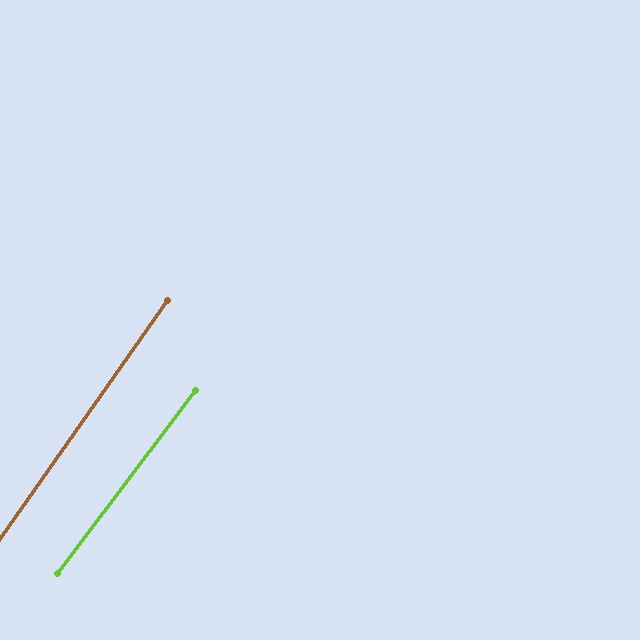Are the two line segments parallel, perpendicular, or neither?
Parallel — their directions differ by only 1.6°.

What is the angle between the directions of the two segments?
Approximately 2 degrees.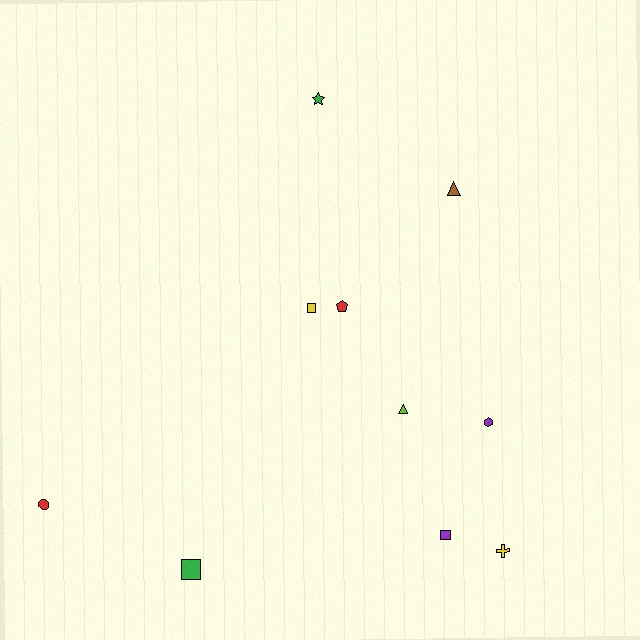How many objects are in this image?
There are 10 objects.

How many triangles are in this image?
There are 2 triangles.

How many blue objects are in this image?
There are no blue objects.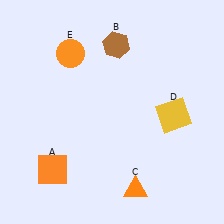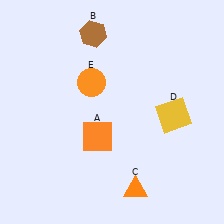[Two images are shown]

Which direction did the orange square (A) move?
The orange square (A) moved right.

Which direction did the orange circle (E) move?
The orange circle (E) moved down.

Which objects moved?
The objects that moved are: the orange square (A), the brown hexagon (B), the orange circle (E).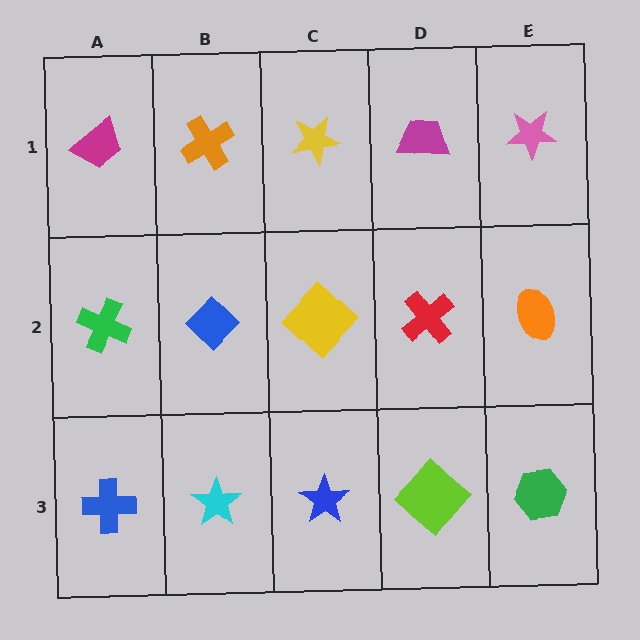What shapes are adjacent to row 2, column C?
A yellow star (row 1, column C), a blue star (row 3, column C), a blue diamond (row 2, column B), a red cross (row 2, column D).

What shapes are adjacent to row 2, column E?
A pink star (row 1, column E), a green hexagon (row 3, column E), a red cross (row 2, column D).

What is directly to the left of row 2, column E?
A red cross.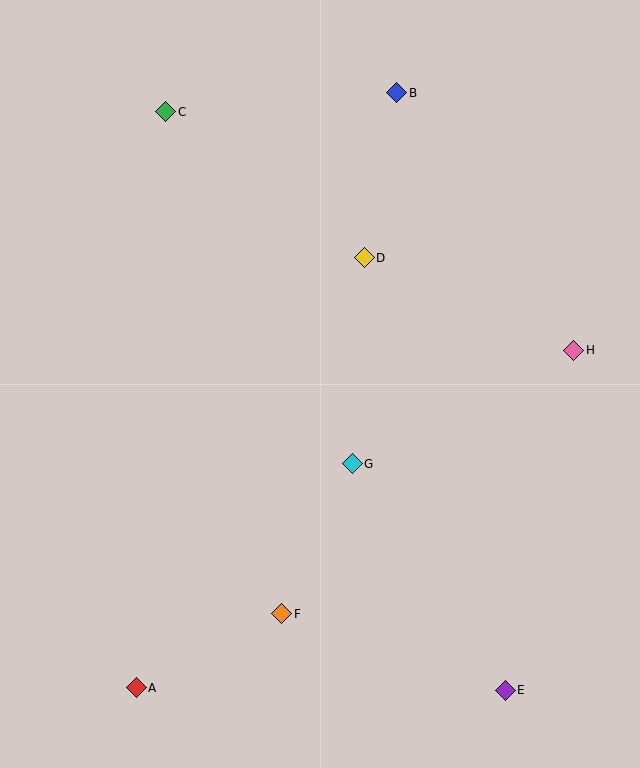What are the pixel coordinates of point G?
Point G is at (352, 464).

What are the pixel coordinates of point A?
Point A is at (136, 688).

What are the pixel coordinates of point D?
Point D is at (364, 258).